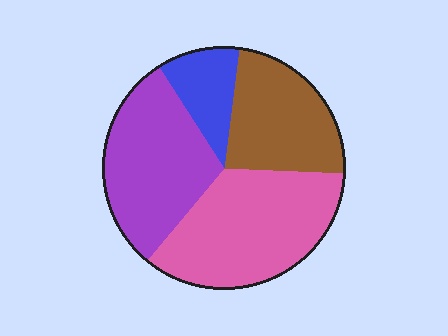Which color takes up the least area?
Blue, at roughly 10%.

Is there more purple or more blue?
Purple.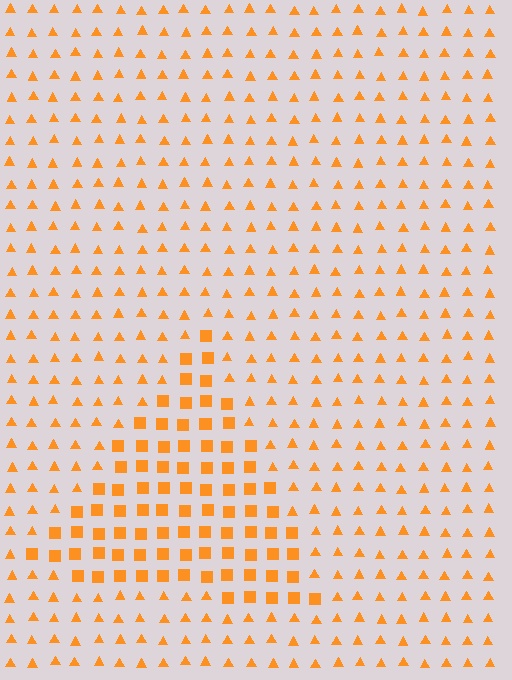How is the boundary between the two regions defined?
The boundary is defined by a change in element shape: squares inside vs. triangles outside. All elements share the same color and spacing.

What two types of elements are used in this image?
The image uses squares inside the triangle region and triangles outside it.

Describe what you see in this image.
The image is filled with small orange elements arranged in a uniform grid. A triangle-shaped region contains squares, while the surrounding area contains triangles. The boundary is defined purely by the change in element shape.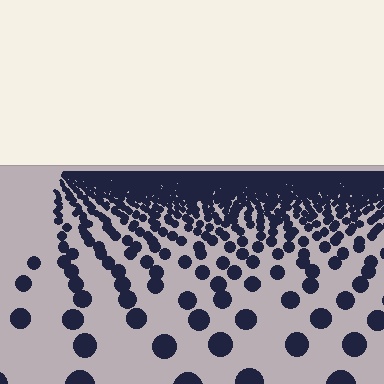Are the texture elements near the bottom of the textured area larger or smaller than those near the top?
Larger. Near the bottom, elements are closer to the viewer and appear at a bigger on-screen size.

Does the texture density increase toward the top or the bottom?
Density increases toward the top.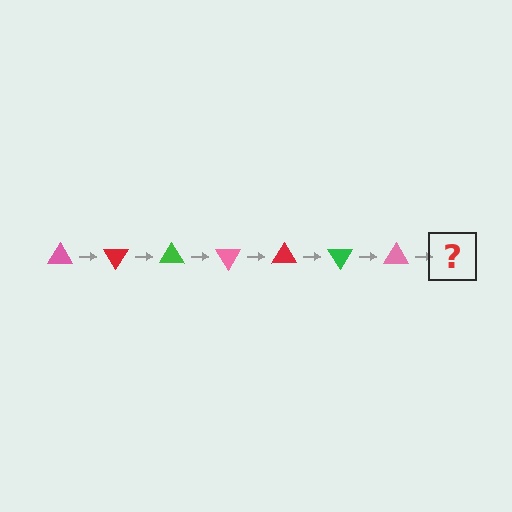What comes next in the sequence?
The next element should be a red triangle, rotated 420 degrees from the start.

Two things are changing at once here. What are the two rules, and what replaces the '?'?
The two rules are that it rotates 60 degrees each step and the color cycles through pink, red, and green. The '?' should be a red triangle, rotated 420 degrees from the start.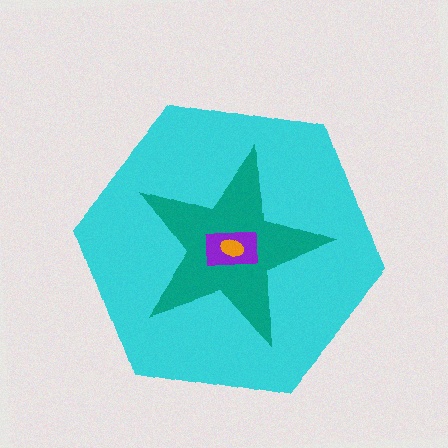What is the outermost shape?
The cyan hexagon.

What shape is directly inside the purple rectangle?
The orange ellipse.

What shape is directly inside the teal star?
The purple rectangle.